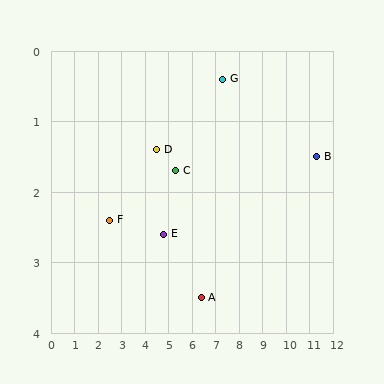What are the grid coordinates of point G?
Point G is at approximately (7.3, 0.4).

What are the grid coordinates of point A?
Point A is at approximately (6.4, 3.5).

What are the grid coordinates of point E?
Point E is at approximately (4.8, 2.6).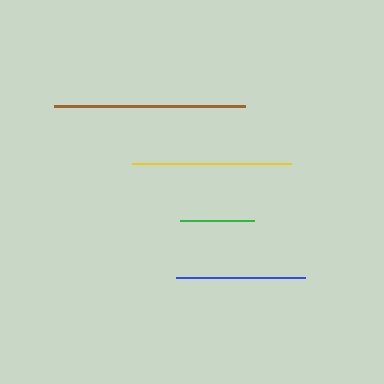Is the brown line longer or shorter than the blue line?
The brown line is longer than the blue line.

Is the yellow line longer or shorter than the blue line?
The yellow line is longer than the blue line.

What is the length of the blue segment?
The blue segment is approximately 129 pixels long.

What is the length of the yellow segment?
The yellow segment is approximately 159 pixels long.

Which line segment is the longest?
The brown line is the longest at approximately 191 pixels.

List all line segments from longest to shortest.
From longest to shortest: brown, yellow, blue, green.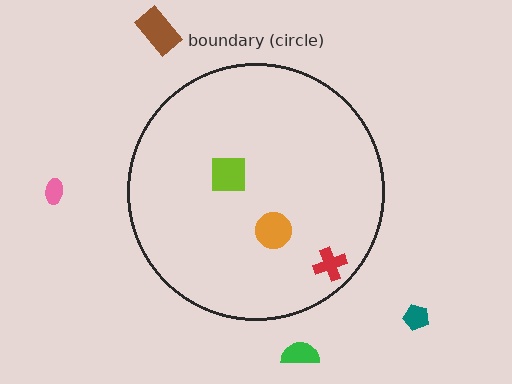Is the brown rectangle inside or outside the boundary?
Outside.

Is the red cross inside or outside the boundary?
Inside.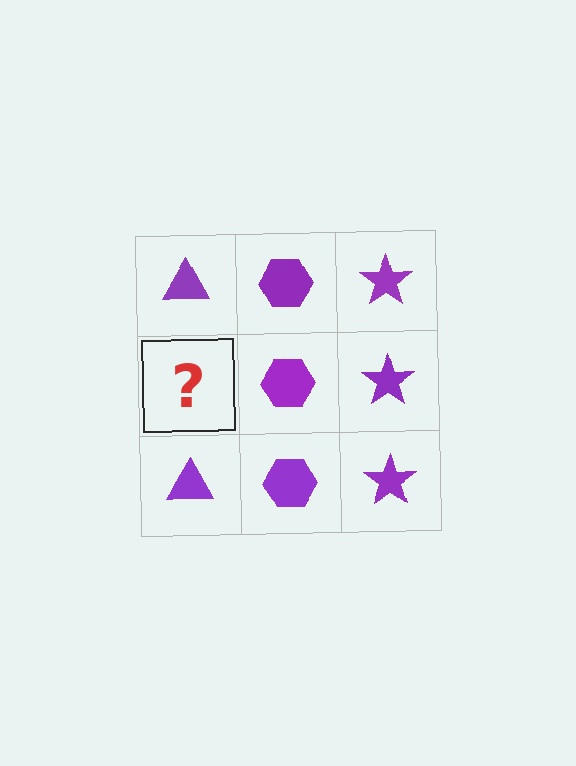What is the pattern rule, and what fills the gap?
The rule is that each column has a consistent shape. The gap should be filled with a purple triangle.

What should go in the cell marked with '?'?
The missing cell should contain a purple triangle.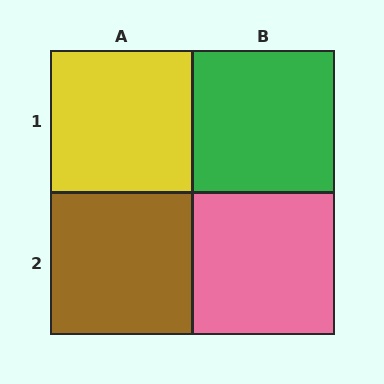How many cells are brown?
1 cell is brown.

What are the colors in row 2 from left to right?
Brown, pink.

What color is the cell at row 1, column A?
Yellow.